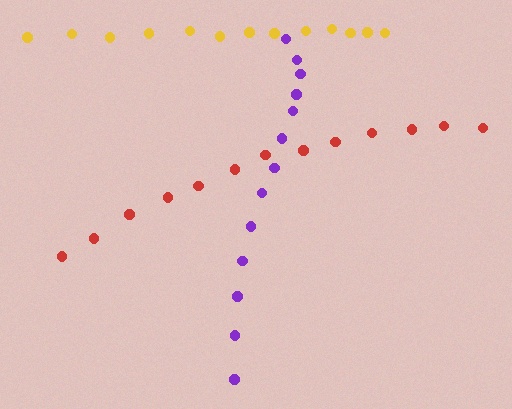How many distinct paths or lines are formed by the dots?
There are 3 distinct paths.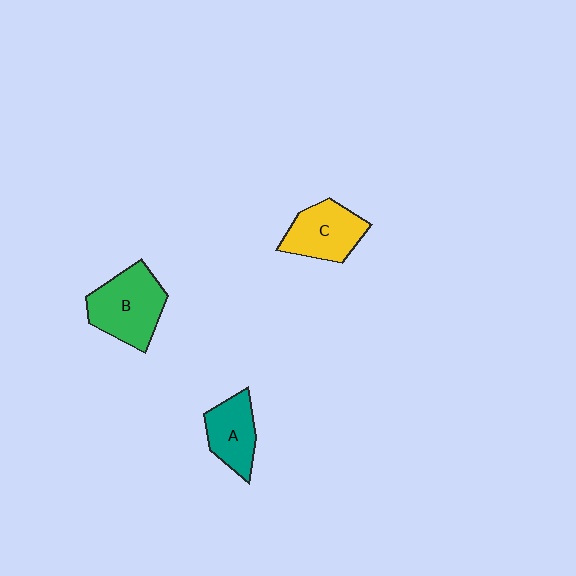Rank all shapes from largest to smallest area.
From largest to smallest: B (green), C (yellow), A (teal).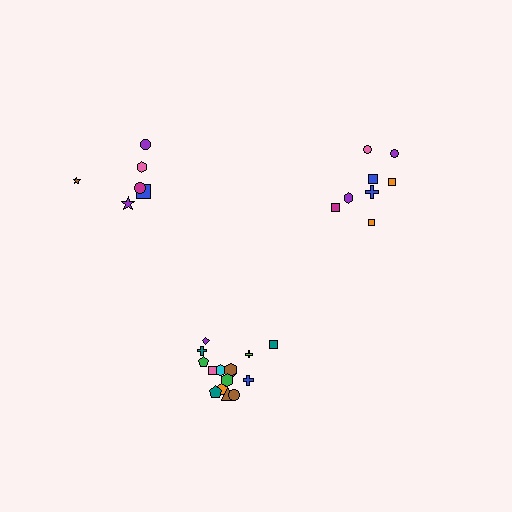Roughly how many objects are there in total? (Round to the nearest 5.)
Roughly 30 objects in total.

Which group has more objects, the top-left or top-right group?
The top-right group.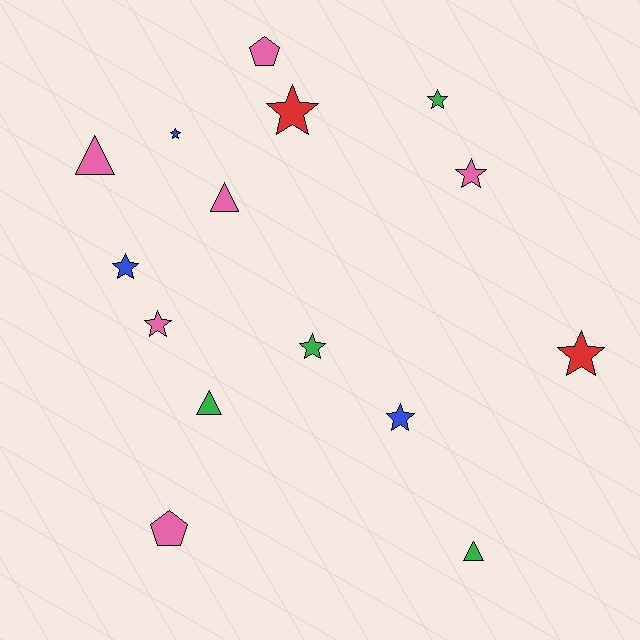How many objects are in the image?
There are 15 objects.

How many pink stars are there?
There are 2 pink stars.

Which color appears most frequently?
Pink, with 6 objects.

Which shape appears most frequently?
Star, with 9 objects.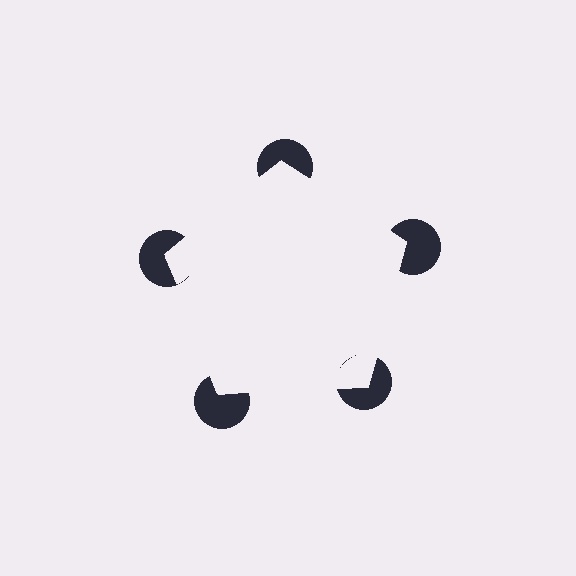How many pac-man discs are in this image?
There are 5 — one at each vertex of the illusory pentagon.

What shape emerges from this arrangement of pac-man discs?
An illusory pentagon — its edges are inferred from the aligned wedge cuts in the pac-man discs, not physically drawn.